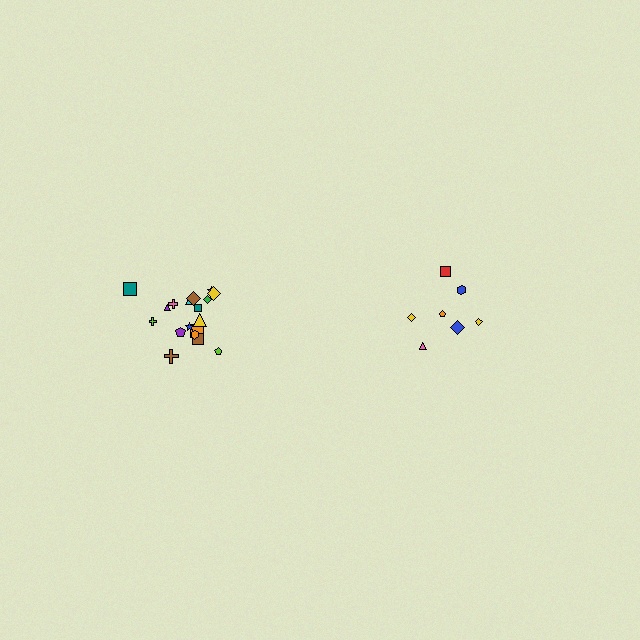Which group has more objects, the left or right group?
The left group.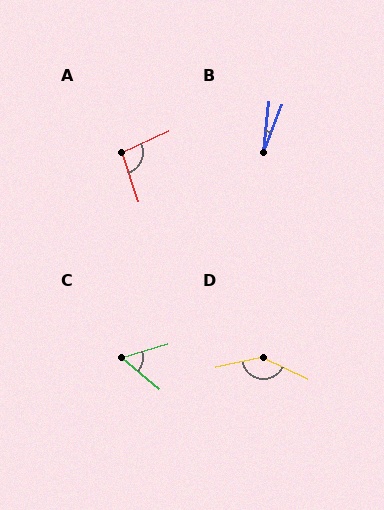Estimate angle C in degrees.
Approximately 57 degrees.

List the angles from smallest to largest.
B (15°), C (57°), A (96°), D (142°).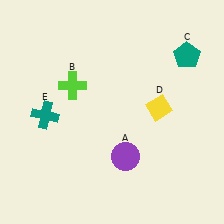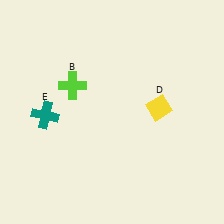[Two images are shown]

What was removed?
The purple circle (A), the teal pentagon (C) were removed in Image 2.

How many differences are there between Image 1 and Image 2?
There are 2 differences between the two images.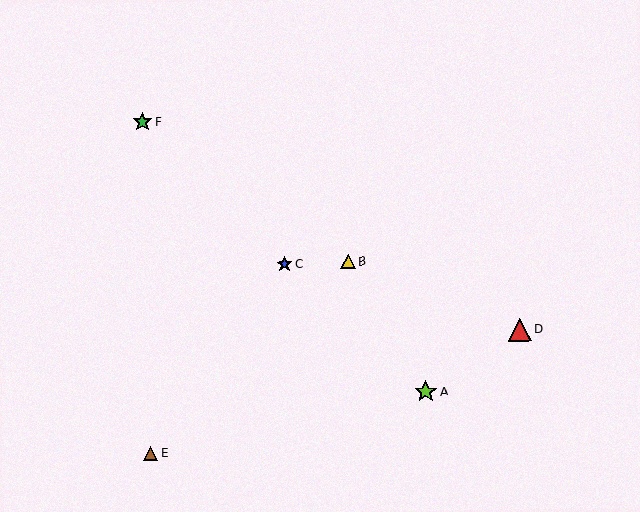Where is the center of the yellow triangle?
The center of the yellow triangle is at (348, 261).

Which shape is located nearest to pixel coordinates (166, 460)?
The brown triangle (labeled E) at (151, 453) is nearest to that location.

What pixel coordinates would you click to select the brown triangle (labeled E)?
Click at (151, 453) to select the brown triangle E.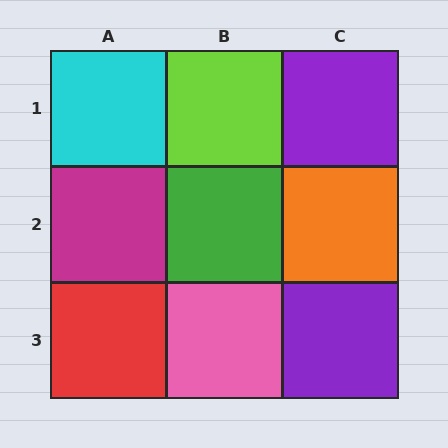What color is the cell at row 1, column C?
Purple.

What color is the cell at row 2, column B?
Green.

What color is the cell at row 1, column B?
Lime.